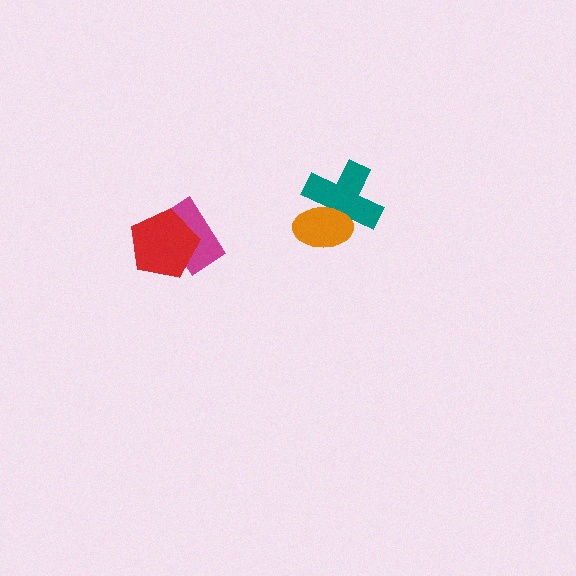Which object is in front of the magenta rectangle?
The red pentagon is in front of the magenta rectangle.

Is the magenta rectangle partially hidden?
Yes, it is partially covered by another shape.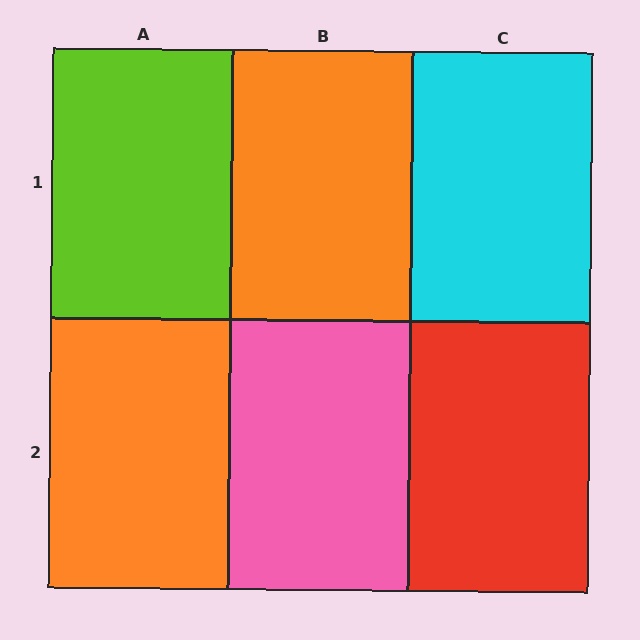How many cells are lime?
1 cell is lime.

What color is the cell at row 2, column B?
Pink.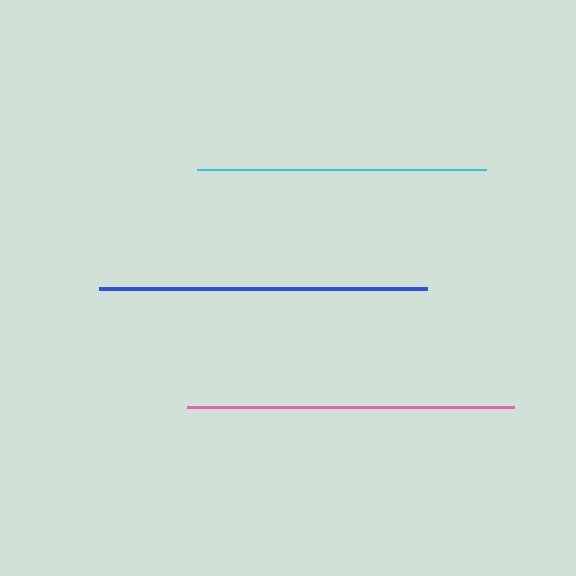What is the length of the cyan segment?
The cyan segment is approximately 288 pixels long.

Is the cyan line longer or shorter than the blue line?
The blue line is longer than the cyan line.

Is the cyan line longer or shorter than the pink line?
The pink line is longer than the cyan line.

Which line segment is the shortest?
The cyan line is the shortest at approximately 288 pixels.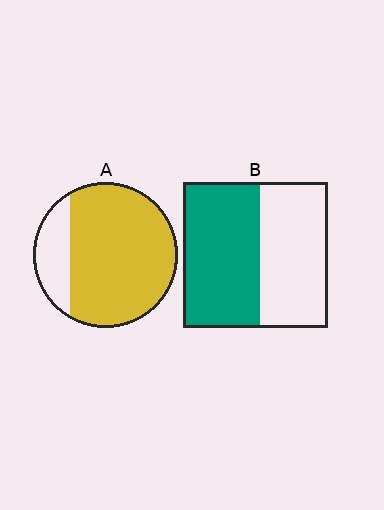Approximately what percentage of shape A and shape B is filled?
A is approximately 80% and B is approximately 55%.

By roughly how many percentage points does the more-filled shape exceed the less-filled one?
By roughly 25 percentage points (A over B).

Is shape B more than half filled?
Roughly half.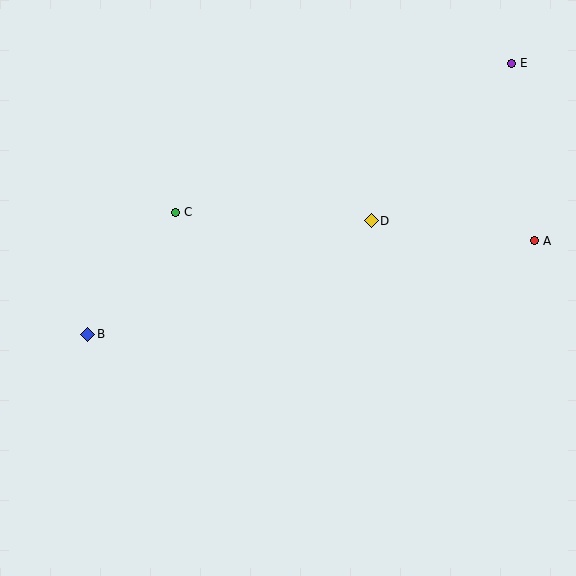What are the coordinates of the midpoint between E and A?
The midpoint between E and A is at (523, 152).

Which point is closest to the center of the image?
Point D at (371, 221) is closest to the center.